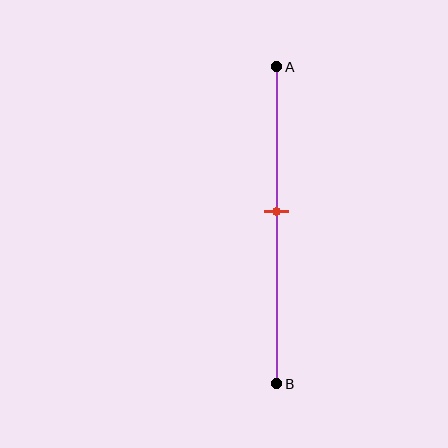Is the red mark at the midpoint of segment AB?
No, the mark is at about 45% from A, not at the 50% midpoint.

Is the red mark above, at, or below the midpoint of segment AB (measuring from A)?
The red mark is above the midpoint of segment AB.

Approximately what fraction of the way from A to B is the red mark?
The red mark is approximately 45% of the way from A to B.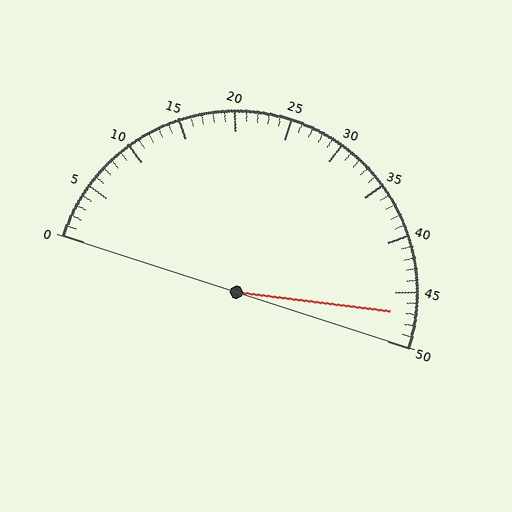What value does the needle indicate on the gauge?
The needle indicates approximately 47.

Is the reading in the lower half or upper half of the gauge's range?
The reading is in the upper half of the range (0 to 50).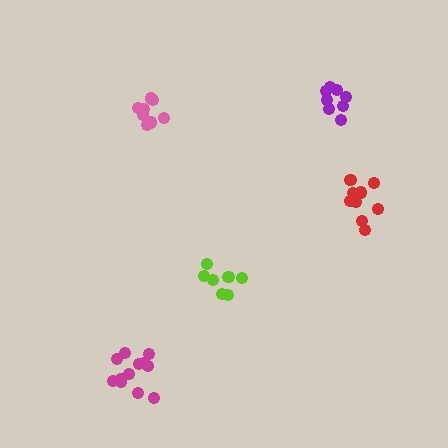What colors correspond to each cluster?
The clusters are colored: lime, pink, purple, red, magenta.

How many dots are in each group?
Group 1: 7 dots, Group 2: 8 dots, Group 3: 8 dots, Group 4: 9 dots, Group 5: 13 dots (45 total).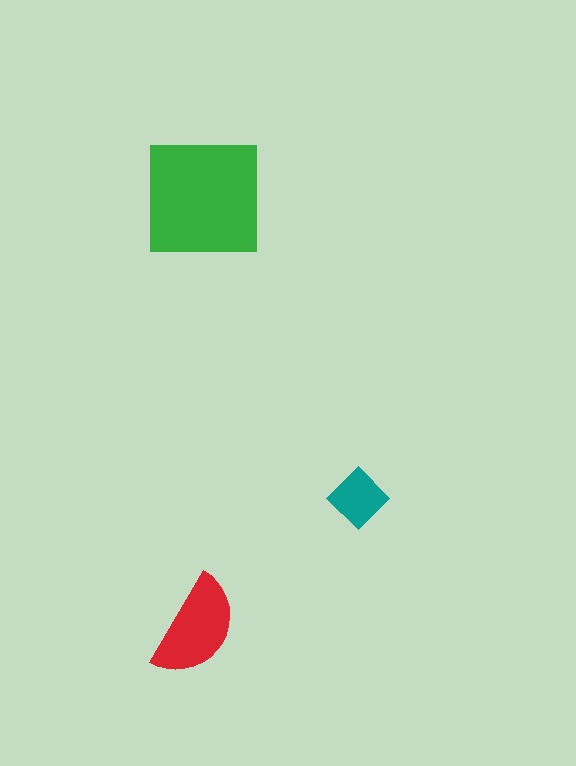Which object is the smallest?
The teal diamond.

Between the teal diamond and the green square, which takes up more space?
The green square.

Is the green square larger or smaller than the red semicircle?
Larger.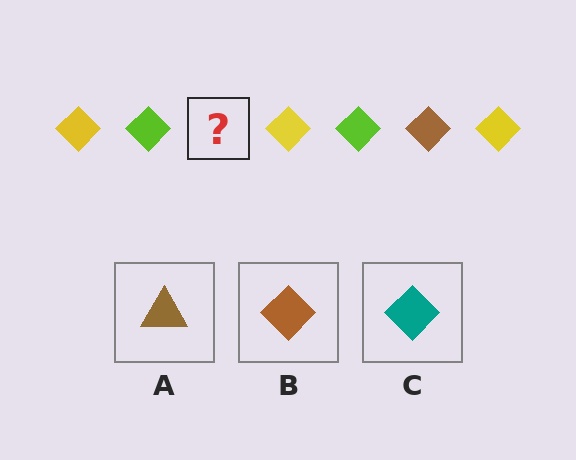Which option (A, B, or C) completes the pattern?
B.